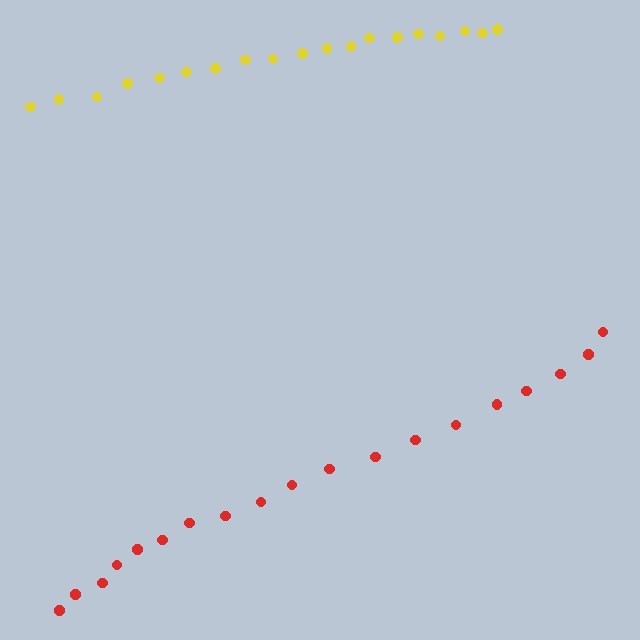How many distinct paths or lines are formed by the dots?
There are 2 distinct paths.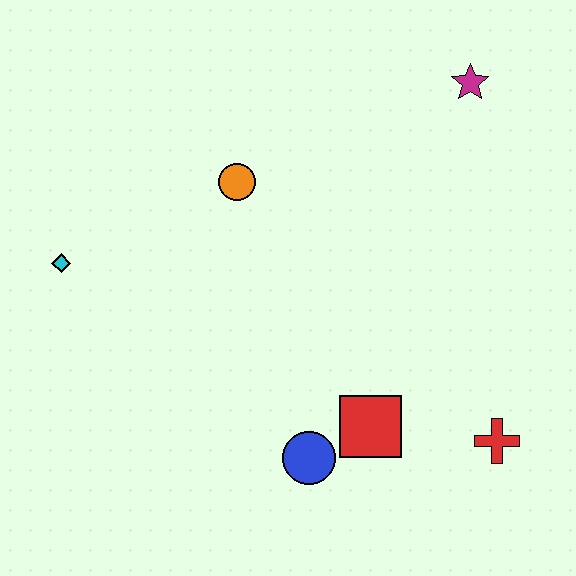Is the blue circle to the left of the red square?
Yes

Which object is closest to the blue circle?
The red square is closest to the blue circle.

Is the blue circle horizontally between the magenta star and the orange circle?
Yes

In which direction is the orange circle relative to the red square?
The orange circle is above the red square.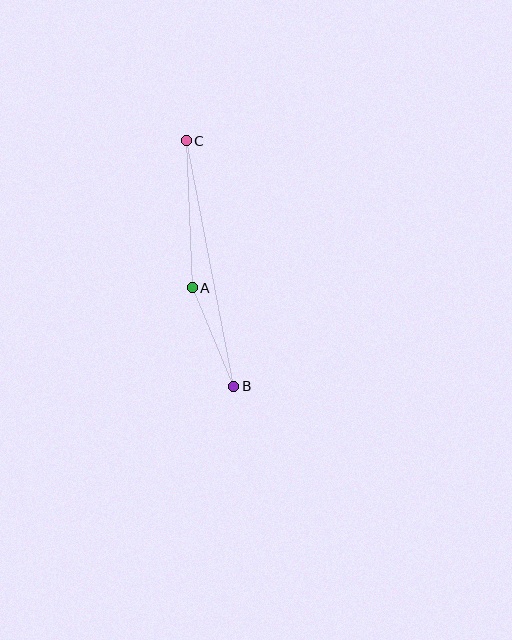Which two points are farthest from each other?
Points B and C are farthest from each other.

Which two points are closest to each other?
Points A and B are closest to each other.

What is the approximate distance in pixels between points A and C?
The distance between A and C is approximately 147 pixels.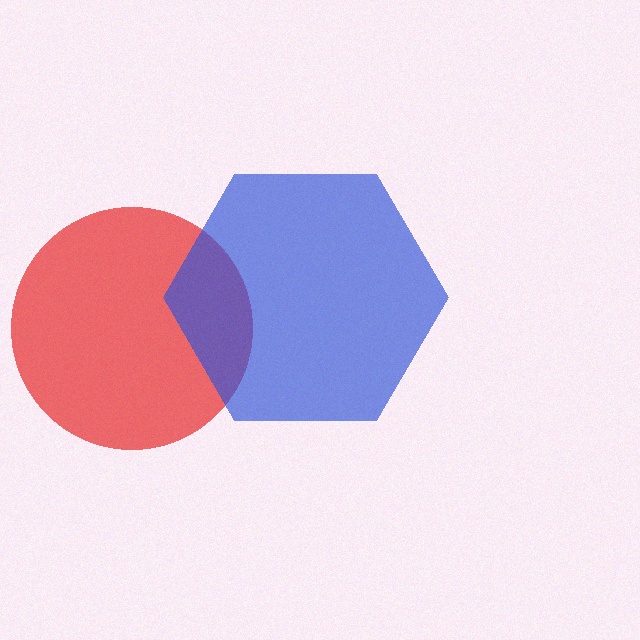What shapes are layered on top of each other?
The layered shapes are: a red circle, a blue hexagon.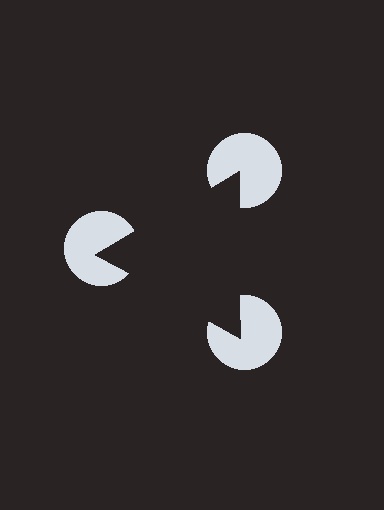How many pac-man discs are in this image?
There are 3 — one at each vertex of the illusory triangle.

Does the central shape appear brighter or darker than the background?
It typically appears slightly darker than the background, even though no actual brightness change is drawn.